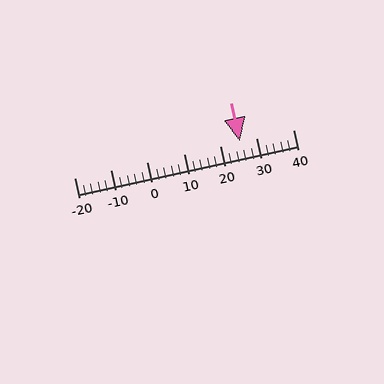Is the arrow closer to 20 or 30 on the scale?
The arrow is closer to 30.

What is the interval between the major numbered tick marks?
The major tick marks are spaced 10 units apart.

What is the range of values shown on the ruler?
The ruler shows values from -20 to 40.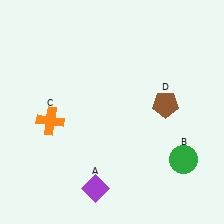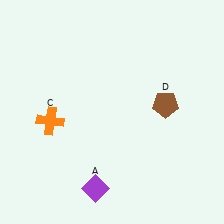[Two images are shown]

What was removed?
The green circle (B) was removed in Image 2.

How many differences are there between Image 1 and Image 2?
There is 1 difference between the two images.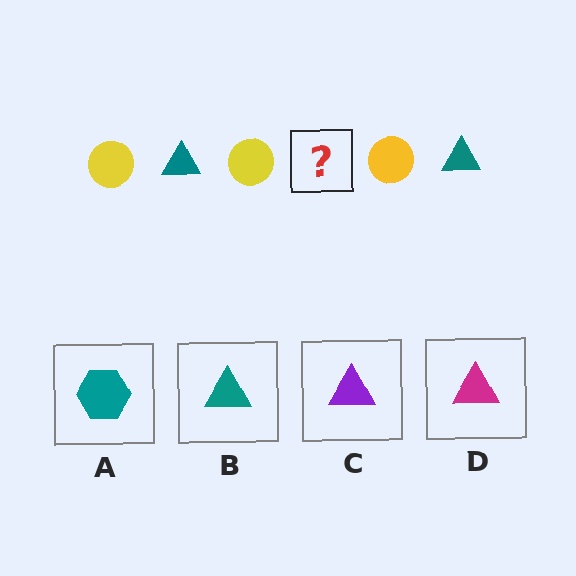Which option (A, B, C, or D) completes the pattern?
B.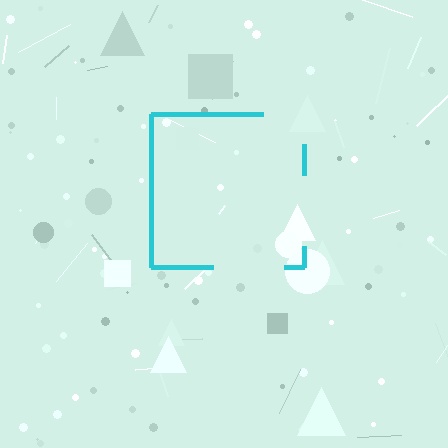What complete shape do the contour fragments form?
The contour fragments form a square.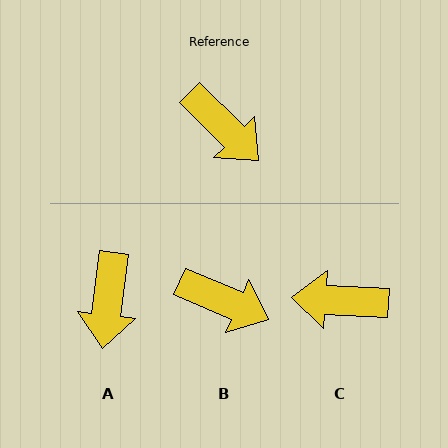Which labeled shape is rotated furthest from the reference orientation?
C, about 139 degrees away.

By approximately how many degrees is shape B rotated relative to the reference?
Approximately 21 degrees counter-clockwise.